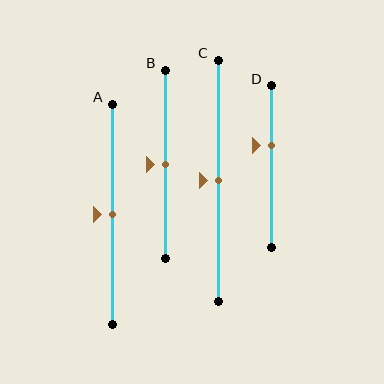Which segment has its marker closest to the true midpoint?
Segment A has its marker closest to the true midpoint.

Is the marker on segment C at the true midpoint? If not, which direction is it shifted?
Yes, the marker on segment C is at the true midpoint.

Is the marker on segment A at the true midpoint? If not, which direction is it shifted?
Yes, the marker on segment A is at the true midpoint.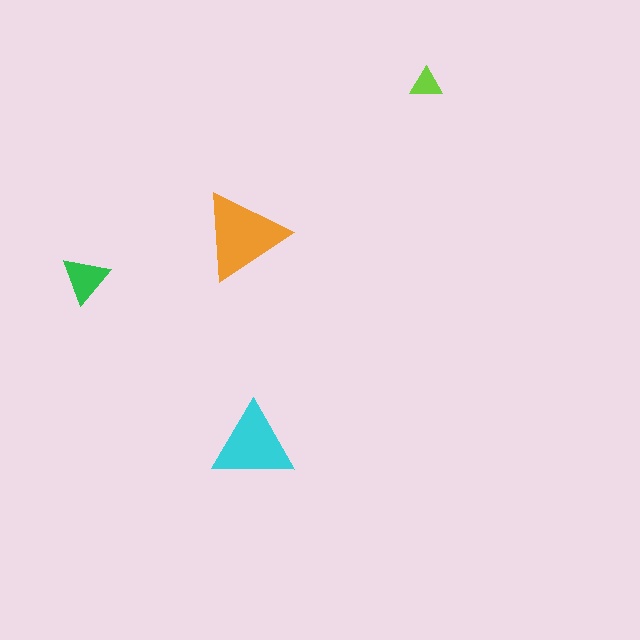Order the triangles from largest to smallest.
the orange one, the cyan one, the green one, the lime one.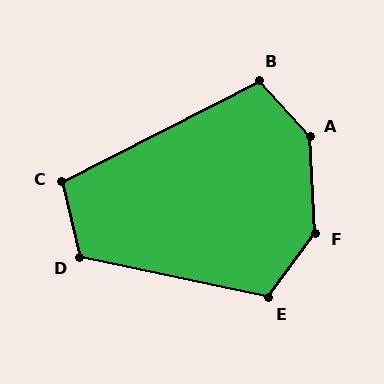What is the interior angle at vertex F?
Approximately 141 degrees (obtuse).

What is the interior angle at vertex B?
Approximately 105 degrees (obtuse).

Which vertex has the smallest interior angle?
C, at approximately 104 degrees.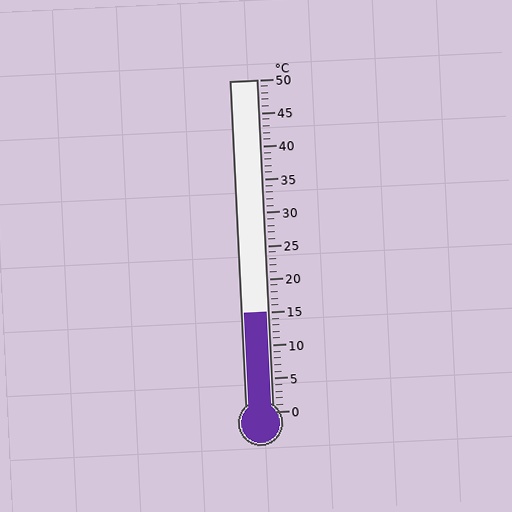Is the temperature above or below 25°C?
The temperature is below 25°C.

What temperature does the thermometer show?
The thermometer shows approximately 15°C.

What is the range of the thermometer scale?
The thermometer scale ranges from 0°C to 50°C.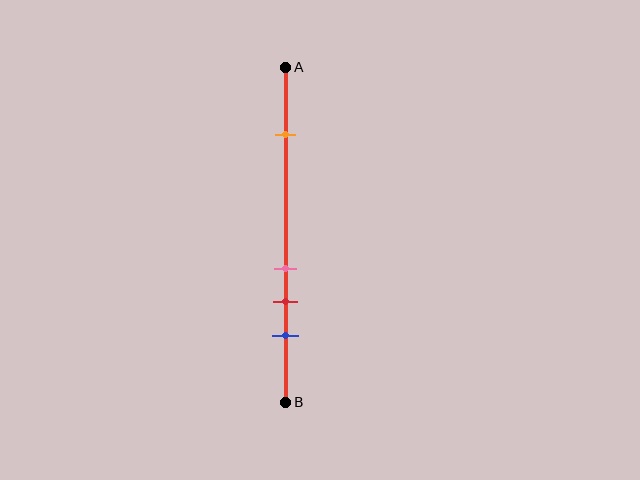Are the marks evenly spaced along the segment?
No, the marks are not evenly spaced.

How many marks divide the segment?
There are 4 marks dividing the segment.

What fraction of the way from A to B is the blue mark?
The blue mark is approximately 80% (0.8) of the way from A to B.